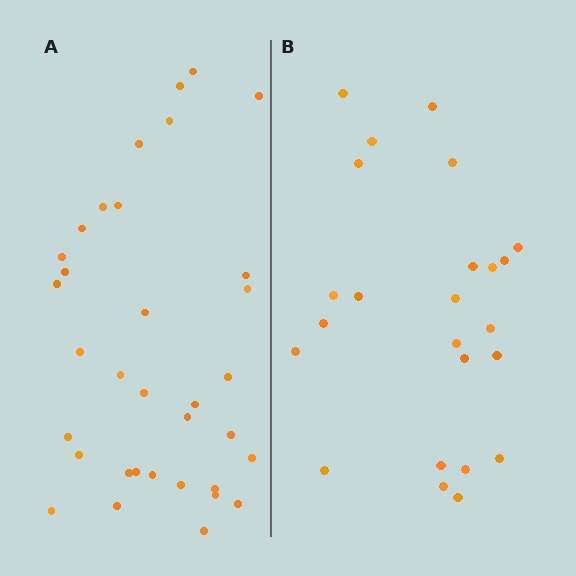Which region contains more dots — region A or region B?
Region A (the left region) has more dots.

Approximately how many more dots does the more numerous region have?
Region A has roughly 10 or so more dots than region B.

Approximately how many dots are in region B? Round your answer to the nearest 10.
About 20 dots. (The exact count is 24, which rounds to 20.)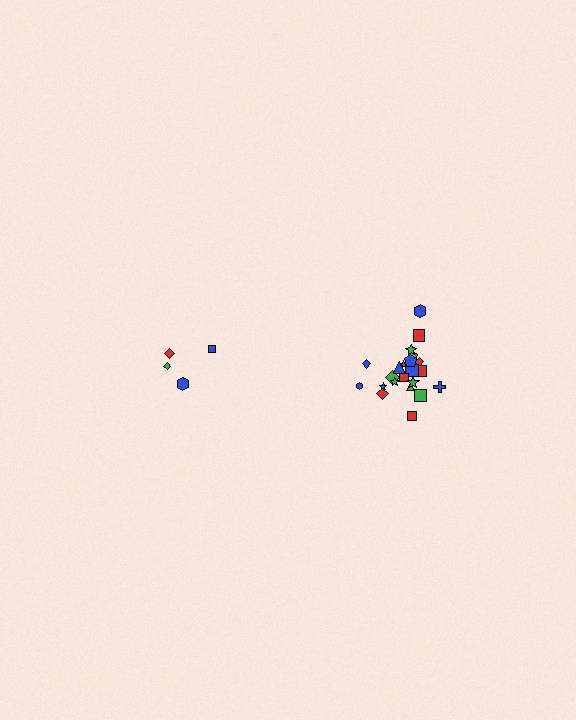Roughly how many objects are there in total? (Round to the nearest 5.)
Roughly 25 objects in total.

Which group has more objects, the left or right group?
The right group.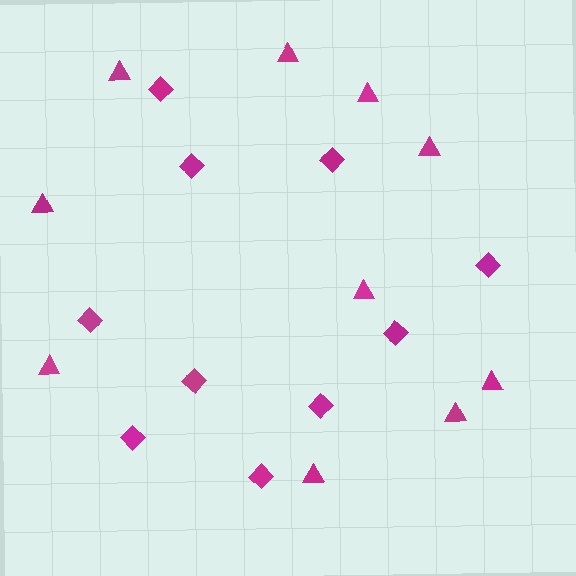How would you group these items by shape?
There are 2 groups: one group of triangles (10) and one group of diamonds (10).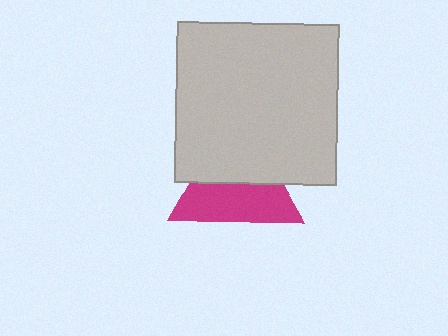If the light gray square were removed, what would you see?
You would see the complete magenta triangle.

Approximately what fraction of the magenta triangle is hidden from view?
Roughly 47% of the magenta triangle is hidden behind the light gray square.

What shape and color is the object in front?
The object in front is a light gray square.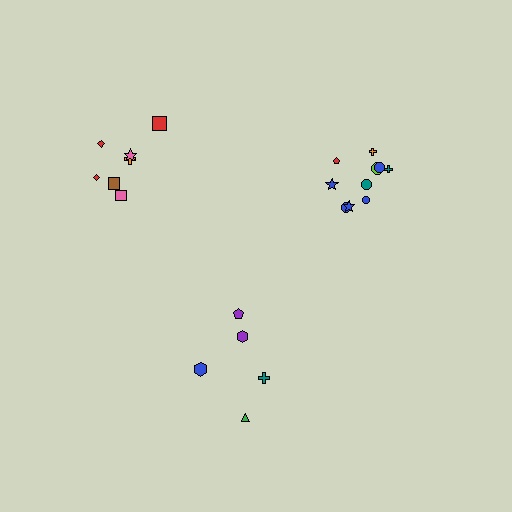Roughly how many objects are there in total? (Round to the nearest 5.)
Roughly 20 objects in total.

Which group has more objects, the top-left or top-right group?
The top-right group.